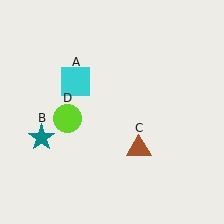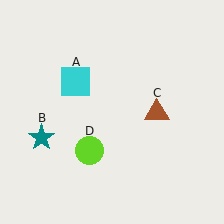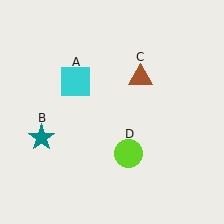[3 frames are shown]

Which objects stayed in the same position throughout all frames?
Cyan square (object A) and teal star (object B) remained stationary.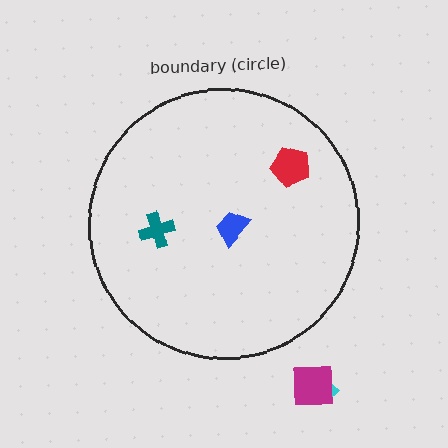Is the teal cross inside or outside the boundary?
Inside.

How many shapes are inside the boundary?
3 inside, 2 outside.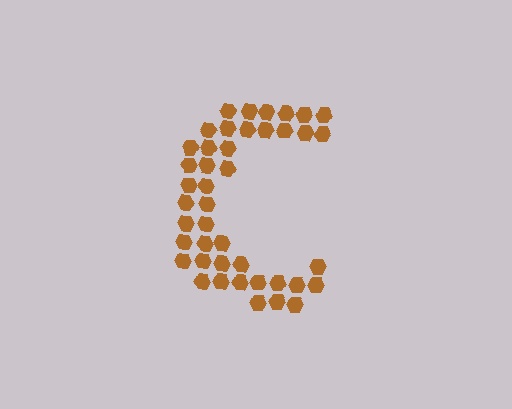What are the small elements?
The small elements are hexagons.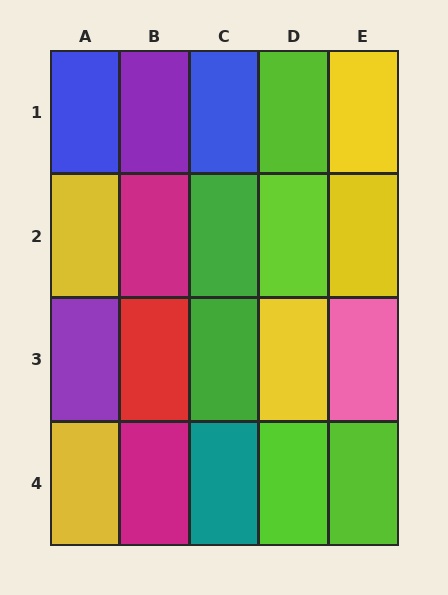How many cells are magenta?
2 cells are magenta.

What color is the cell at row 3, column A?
Purple.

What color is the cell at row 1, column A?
Blue.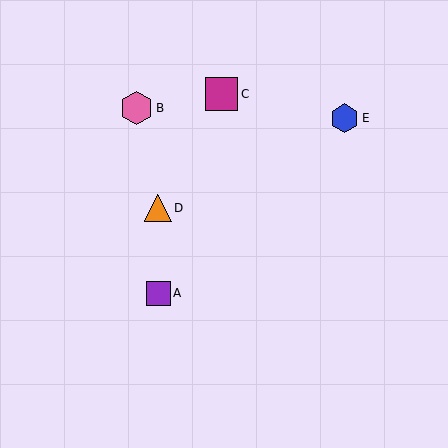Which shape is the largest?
The pink hexagon (labeled B) is the largest.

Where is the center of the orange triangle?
The center of the orange triangle is at (158, 208).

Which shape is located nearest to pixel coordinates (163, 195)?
The orange triangle (labeled D) at (158, 208) is nearest to that location.